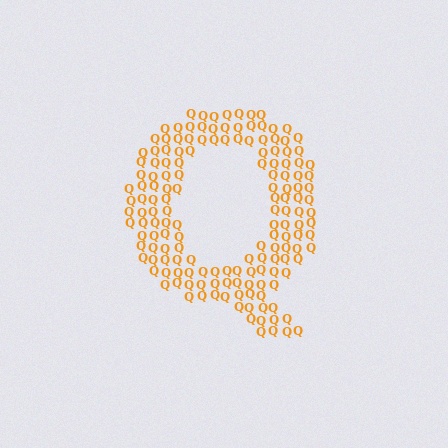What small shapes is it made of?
It is made of small letter Q's.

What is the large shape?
The large shape is the letter Q.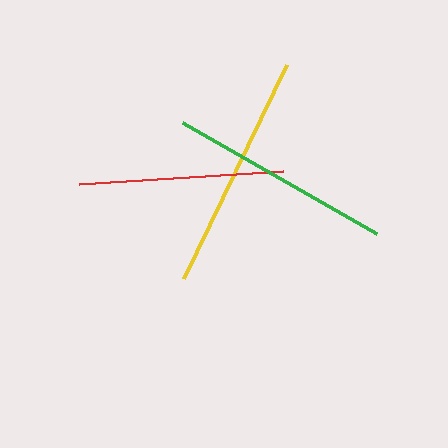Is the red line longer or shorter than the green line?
The green line is longer than the red line.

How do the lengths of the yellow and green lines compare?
The yellow and green lines are approximately the same length.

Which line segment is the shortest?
The red line is the shortest at approximately 205 pixels.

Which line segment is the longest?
The yellow line is the longest at approximately 238 pixels.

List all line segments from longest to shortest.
From longest to shortest: yellow, green, red.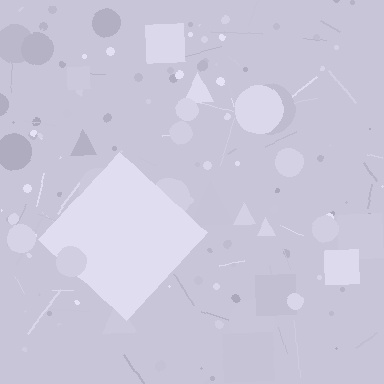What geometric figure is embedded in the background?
A diamond is embedded in the background.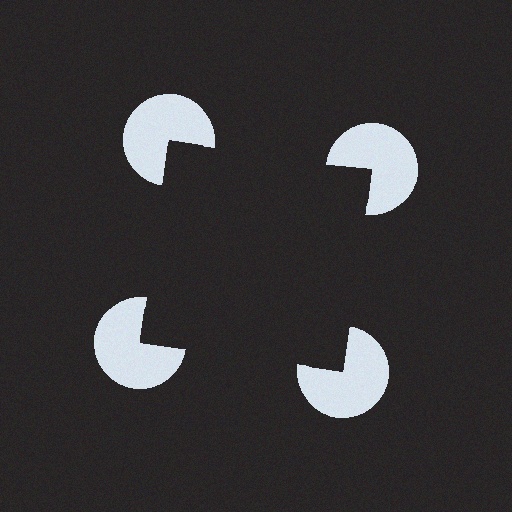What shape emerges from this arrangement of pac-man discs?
An illusory square — its edges are inferred from the aligned wedge cuts in the pac-man discs, not physically drawn.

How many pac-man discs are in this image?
There are 4 — one at each vertex of the illusory square.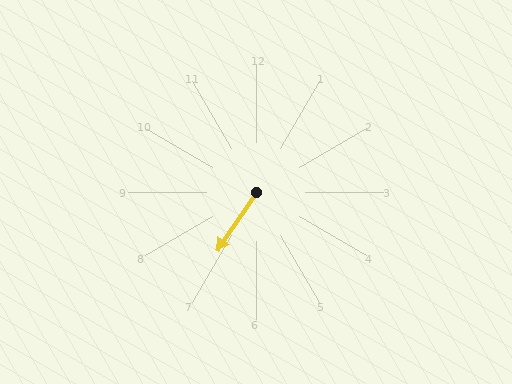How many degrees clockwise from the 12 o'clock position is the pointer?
Approximately 214 degrees.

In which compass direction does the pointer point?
Southwest.